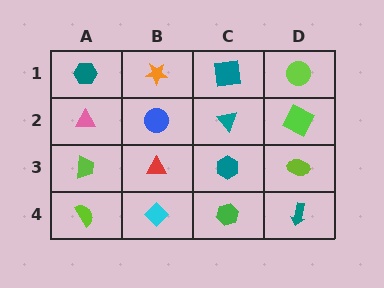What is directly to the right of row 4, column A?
A cyan diamond.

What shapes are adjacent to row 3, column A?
A pink triangle (row 2, column A), a lime semicircle (row 4, column A), a red triangle (row 3, column B).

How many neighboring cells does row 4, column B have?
3.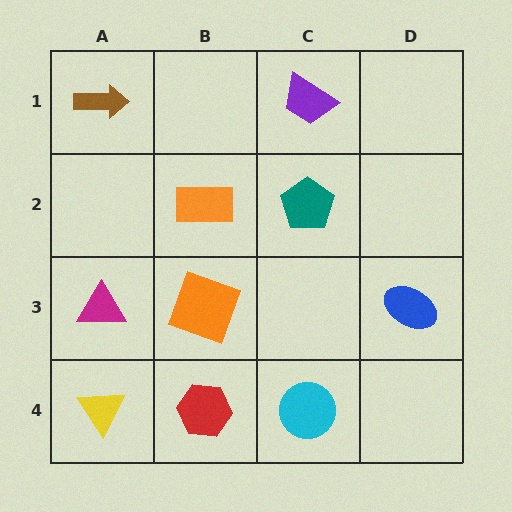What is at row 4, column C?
A cyan circle.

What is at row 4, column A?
A yellow triangle.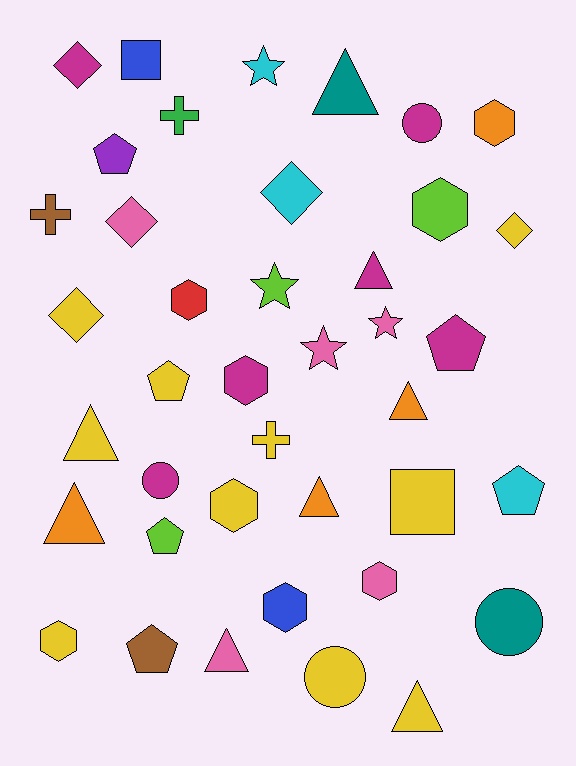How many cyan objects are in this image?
There are 3 cyan objects.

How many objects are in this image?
There are 40 objects.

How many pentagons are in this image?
There are 6 pentagons.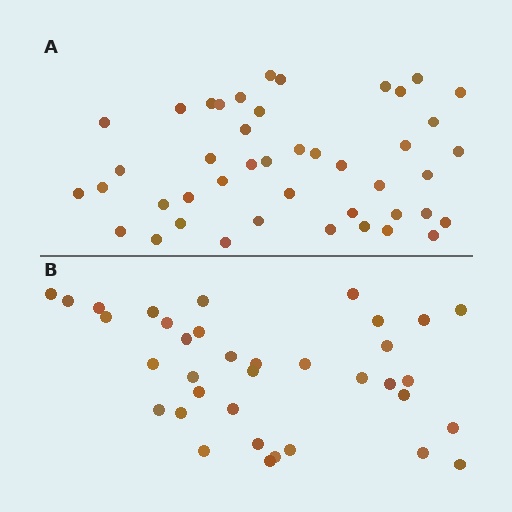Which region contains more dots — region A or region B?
Region A (the top region) has more dots.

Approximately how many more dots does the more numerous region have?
Region A has roughly 8 or so more dots than region B.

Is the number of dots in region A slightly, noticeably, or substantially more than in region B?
Region A has only slightly more — the two regions are fairly close. The ratio is roughly 1.2 to 1.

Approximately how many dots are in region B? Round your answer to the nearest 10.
About 40 dots. (The exact count is 36, which rounds to 40.)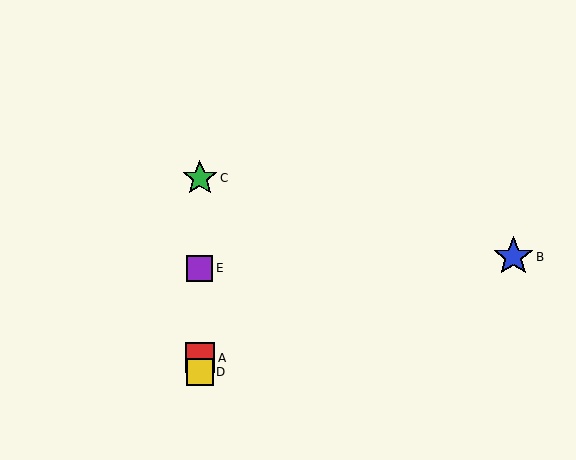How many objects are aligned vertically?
4 objects (A, C, D, E) are aligned vertically.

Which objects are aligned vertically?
Objects A, C, D, E are aligned vertically.